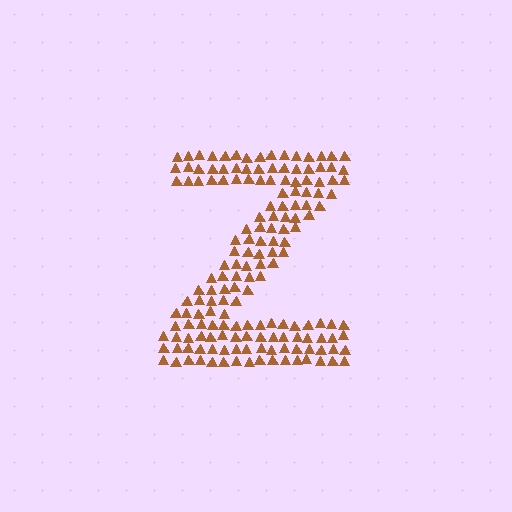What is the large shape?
The large shape is the letter Z.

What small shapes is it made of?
It is made of small triangles.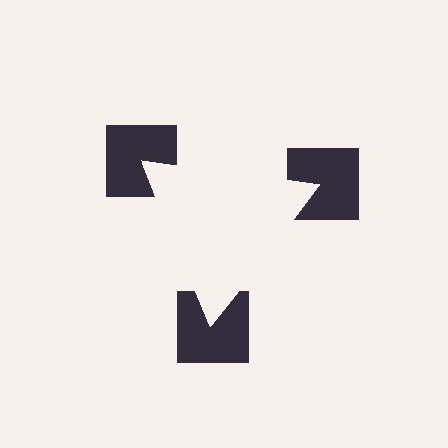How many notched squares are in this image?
There are 3 — one at each vertex of the illusory triangle.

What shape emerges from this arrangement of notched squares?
An illusory triangle — its edges are inferred from the aligned wedge cuts in the notched squares, not physically drawn.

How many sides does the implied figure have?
3 sides.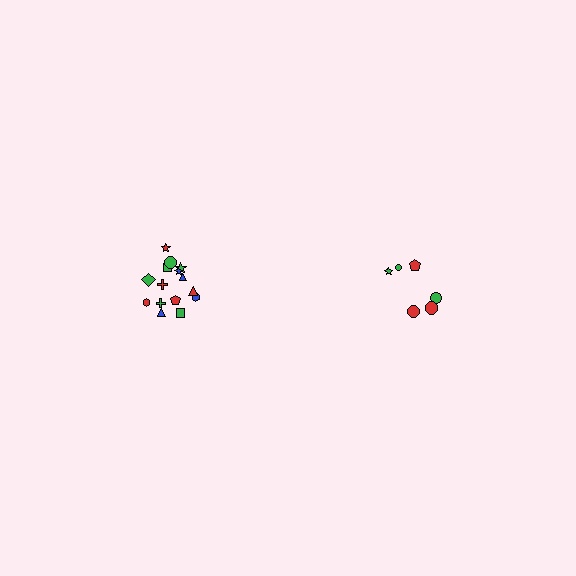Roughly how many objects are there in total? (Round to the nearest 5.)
Roughly 20 objects in total.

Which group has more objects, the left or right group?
The left group.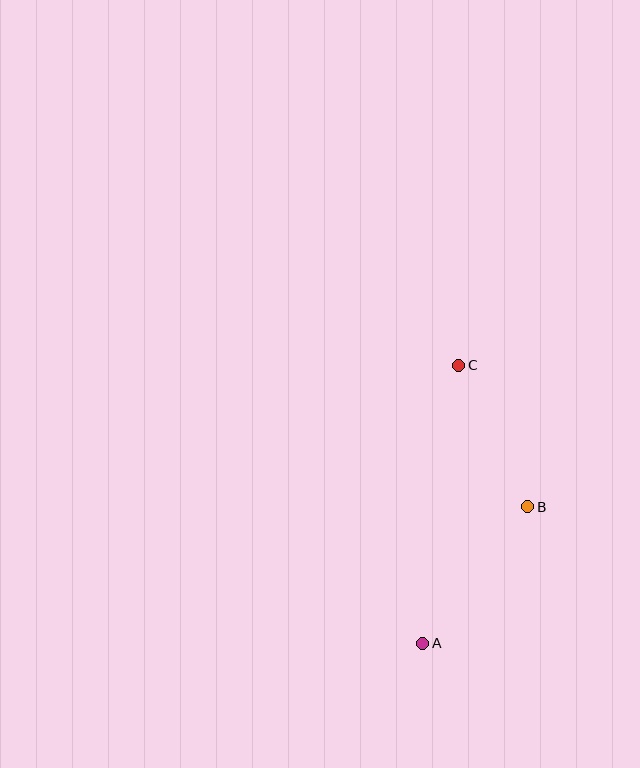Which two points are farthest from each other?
Points A and C are farthest from each other.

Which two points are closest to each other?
Points B and C are closest to each other.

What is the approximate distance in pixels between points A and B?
The distance between A and B is approximately 172 pixels.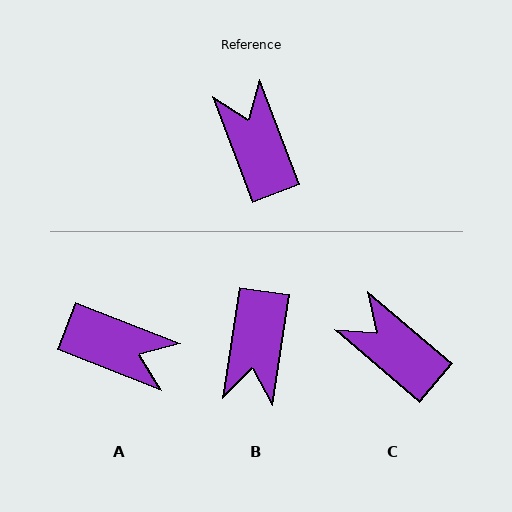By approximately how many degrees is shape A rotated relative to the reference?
Approximately 132 degrees clockwise.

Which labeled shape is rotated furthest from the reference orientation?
B, about 151 degrees away.